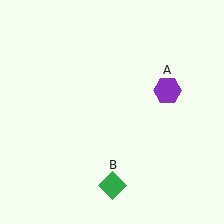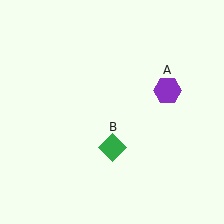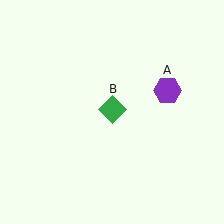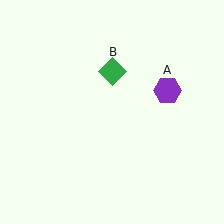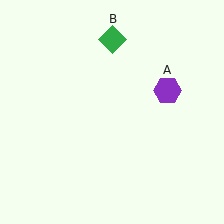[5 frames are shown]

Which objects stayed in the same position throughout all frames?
Purple hexagon (object A) remained stationary.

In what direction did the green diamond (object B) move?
The green diamond (object B) moved up.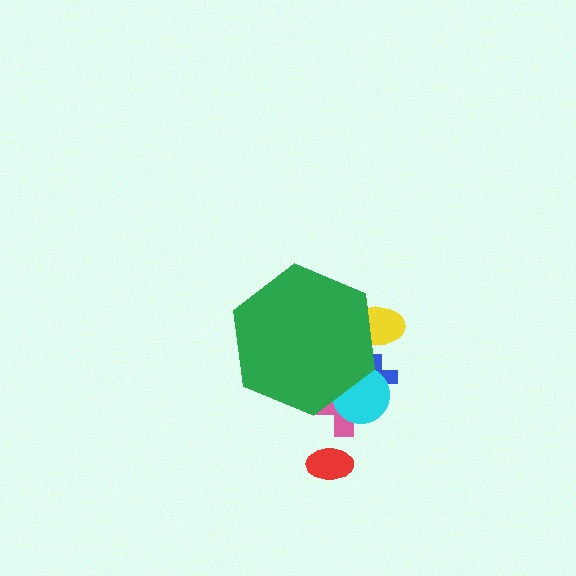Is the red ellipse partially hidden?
No, the red ellipse is fully visible.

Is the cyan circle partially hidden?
Yes, the cyan circle is partially hidden behind the green hexagon.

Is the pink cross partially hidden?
Yes, the pink cross is partially hidden behind the green hexagon.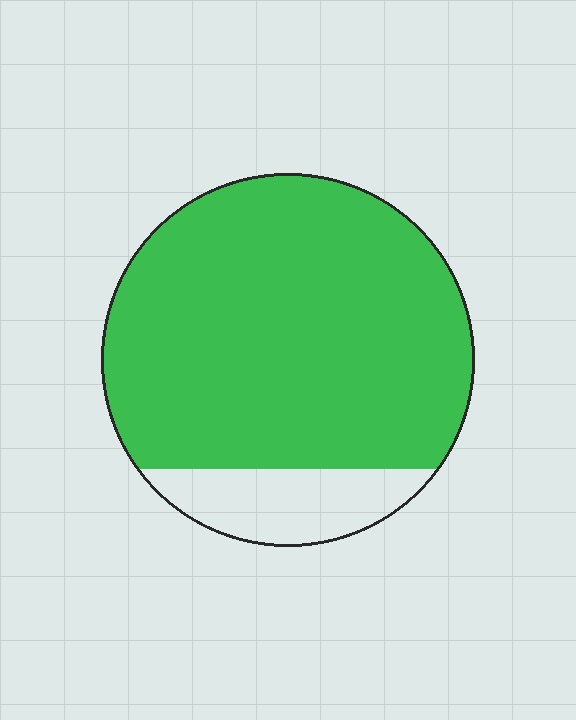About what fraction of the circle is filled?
About five sixths (5/6).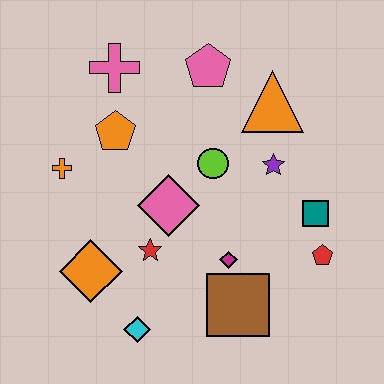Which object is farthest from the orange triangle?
The cyan diamond is farthest from the orange triangle.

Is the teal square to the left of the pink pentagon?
No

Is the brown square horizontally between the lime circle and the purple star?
Yes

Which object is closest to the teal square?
The red pentagon is closest to the teal square.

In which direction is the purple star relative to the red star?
The purple star is to the right of the red star.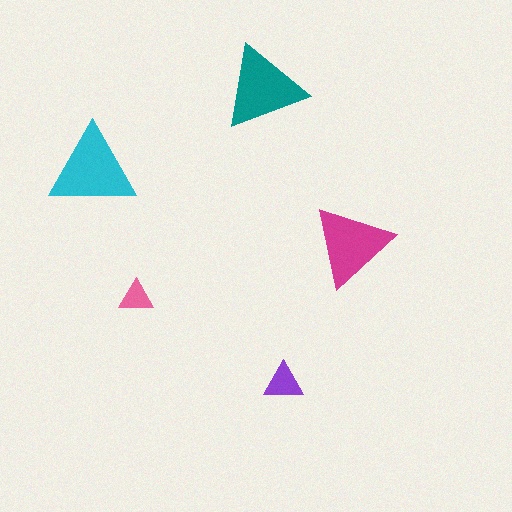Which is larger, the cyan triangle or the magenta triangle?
The cyan one.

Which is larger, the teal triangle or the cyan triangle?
The cyan one.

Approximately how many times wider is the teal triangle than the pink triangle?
About 2.5 times wider.